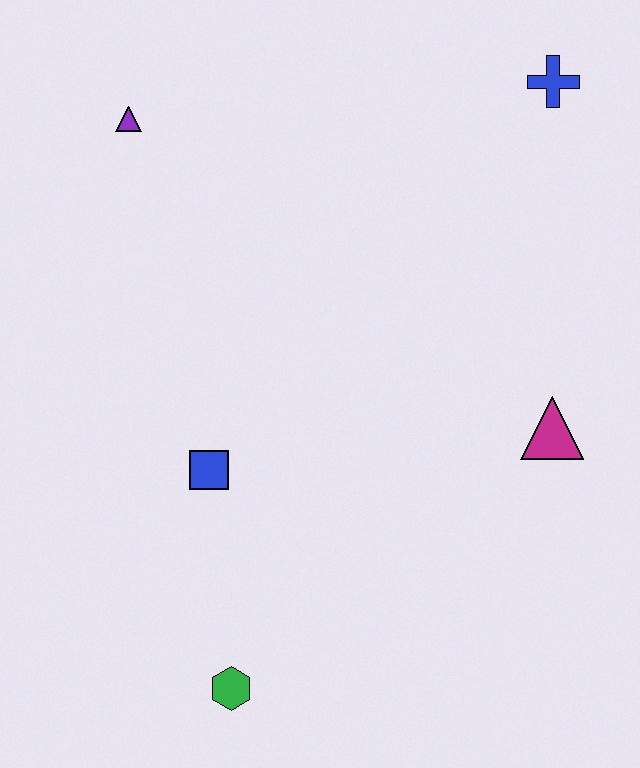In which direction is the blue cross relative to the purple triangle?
The blue cross is to the right of the purple triangle.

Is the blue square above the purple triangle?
No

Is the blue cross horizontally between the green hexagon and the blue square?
No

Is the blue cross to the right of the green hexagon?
Yes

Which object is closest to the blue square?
The green hexagon is closest to the blue square.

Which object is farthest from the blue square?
The blue cross is farthest from the blue square.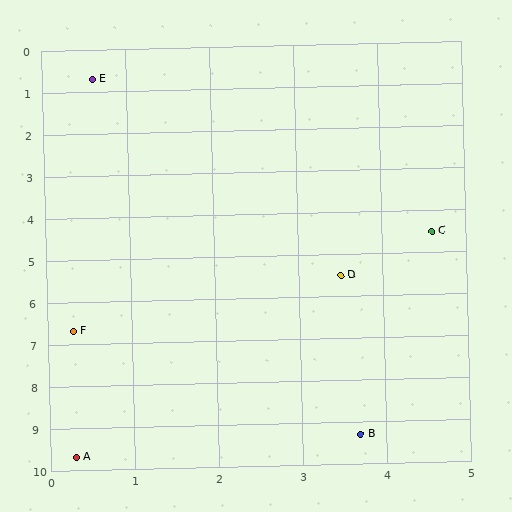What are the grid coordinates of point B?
Point B is at approximately (3.7, 9.3).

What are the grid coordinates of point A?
Point A is at approximately (0.3, 9.7).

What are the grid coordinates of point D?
Point D is at approximately (3.5, 5.5).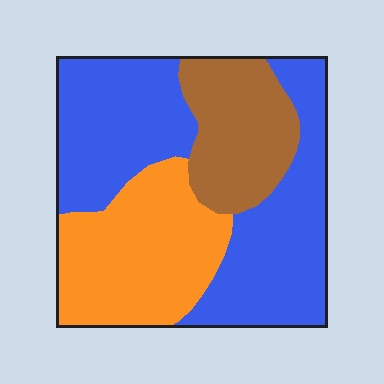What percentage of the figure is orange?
Orange covers 29% of the figure.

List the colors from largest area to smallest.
From largest to smallest: blue, orange, brown.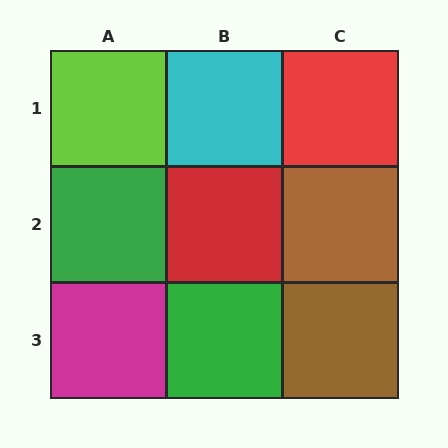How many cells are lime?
1 cell is lime.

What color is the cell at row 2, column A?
Green.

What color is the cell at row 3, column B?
Green.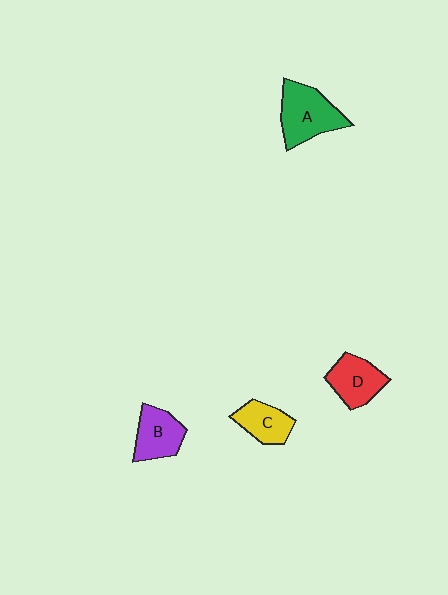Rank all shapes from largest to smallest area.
From largest to smallest: A (green), D (red), B (purple), C (yellow).